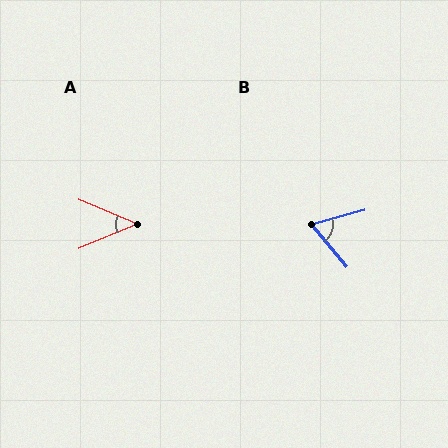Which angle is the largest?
B, at approximately 64 degrees.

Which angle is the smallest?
A, at approximately 45 degrees.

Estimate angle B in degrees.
Approximately 64 degrees.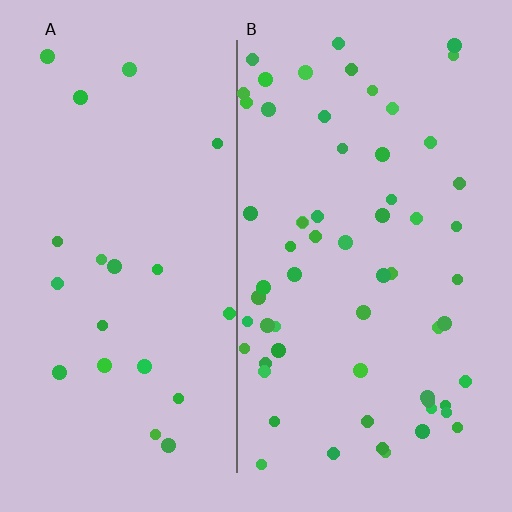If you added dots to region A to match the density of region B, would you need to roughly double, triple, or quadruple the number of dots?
Approximately triple.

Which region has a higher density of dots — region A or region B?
B (the right).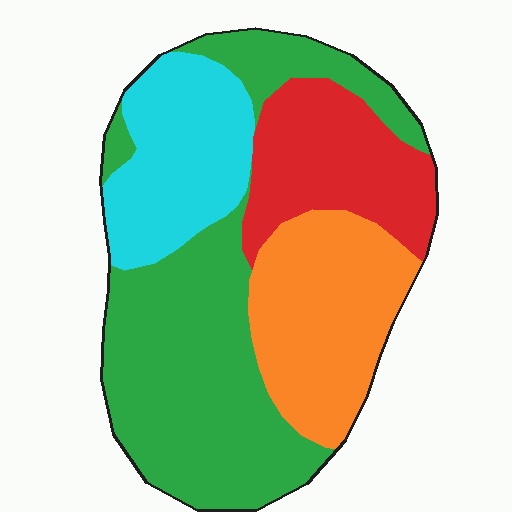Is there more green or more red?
Green.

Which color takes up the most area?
Green, at roughly 40%.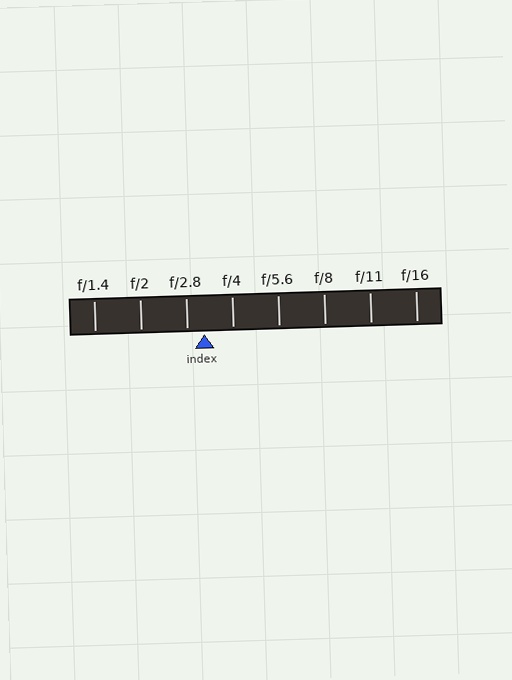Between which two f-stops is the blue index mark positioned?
The index mark is between f/2.8 and f/4.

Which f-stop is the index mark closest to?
The index mark is closest to f/2.8.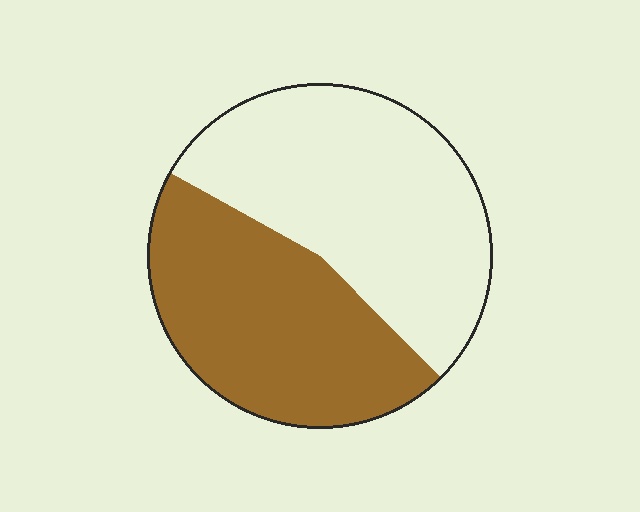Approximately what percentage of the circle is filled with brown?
Approximately 45%.